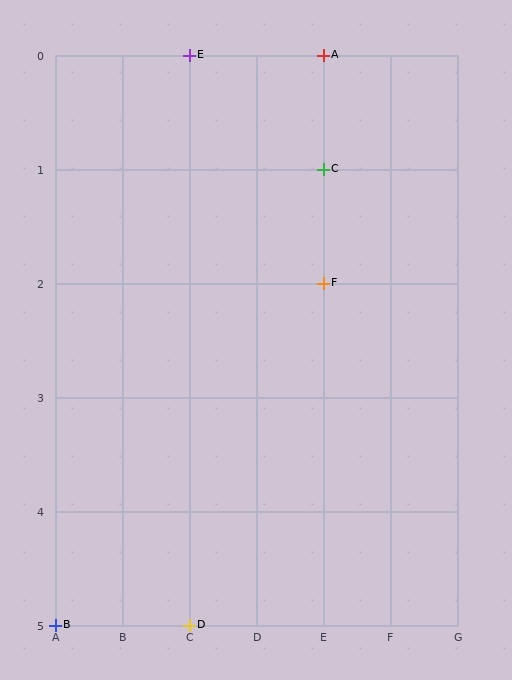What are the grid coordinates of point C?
Point C is at grid coordinates (E, 1).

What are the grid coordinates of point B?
Point B is at grid coordinates (A, 5).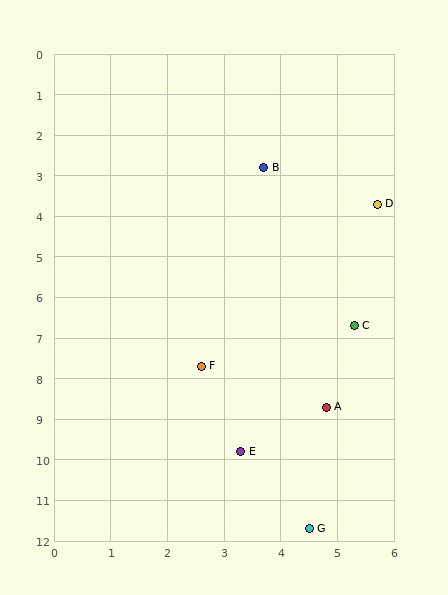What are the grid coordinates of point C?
Point C is at approximately (5.3, 6.7).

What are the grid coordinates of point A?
Point A is at approximately (4.8, 8.7).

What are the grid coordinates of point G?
Point G is at approximately (4.5, 11.7).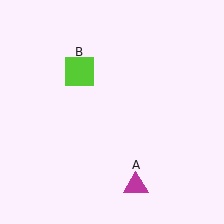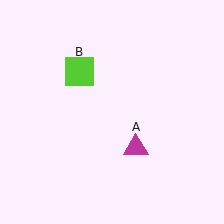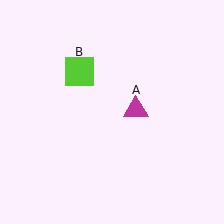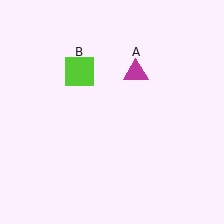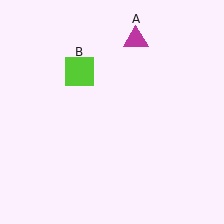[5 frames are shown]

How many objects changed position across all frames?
1 object changed position: magenta triangle (object A).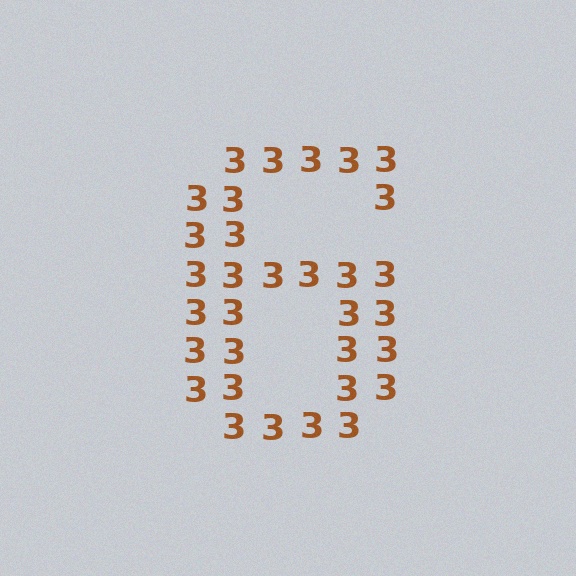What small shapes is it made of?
It is made of small digit 3's.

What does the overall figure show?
The overall figure shows the digit 6.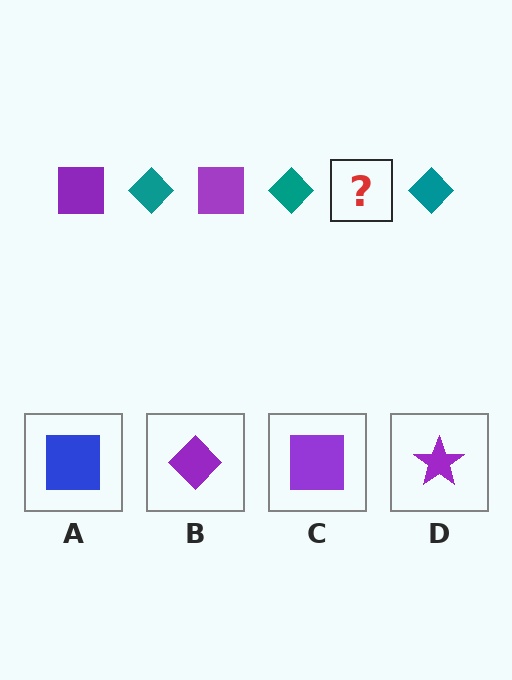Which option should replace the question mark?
Option C.